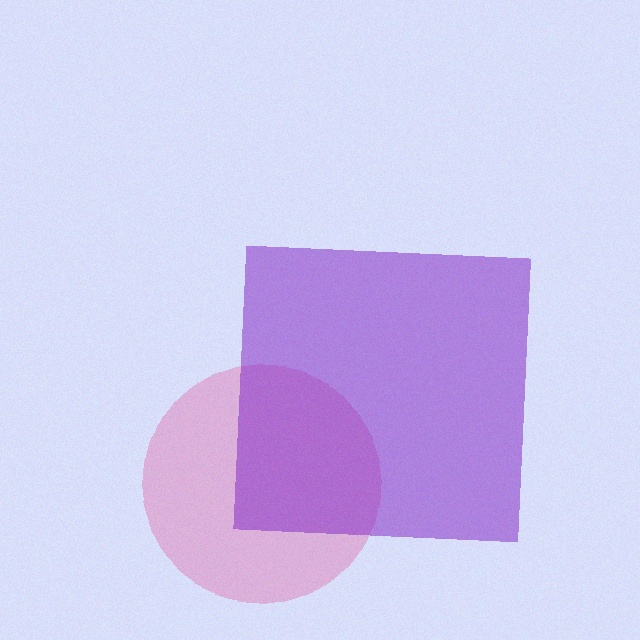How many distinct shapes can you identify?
There are 2 distinct shapes: a pink circle, a purple square.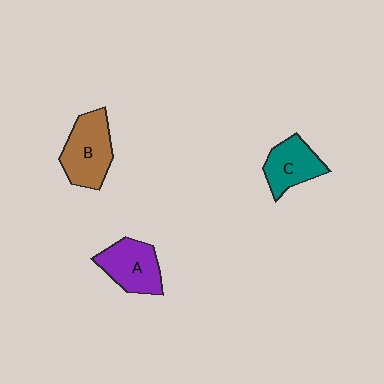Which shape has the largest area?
Shape B (brown).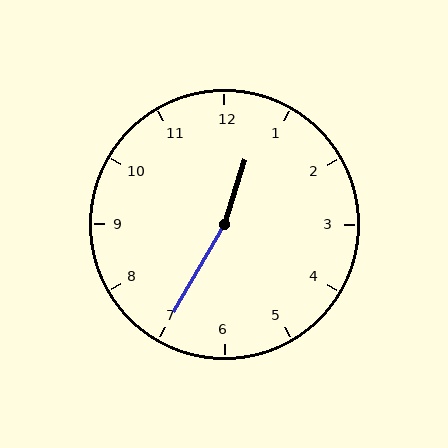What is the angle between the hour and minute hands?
Approximately 168 degrees.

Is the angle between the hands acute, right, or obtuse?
It is obtuse.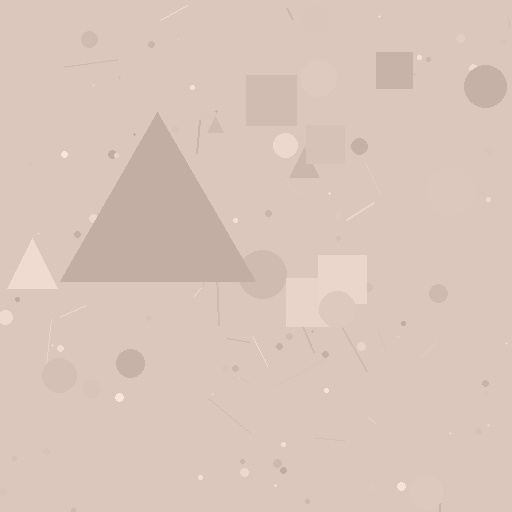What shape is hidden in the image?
A triangle is hidden in the image.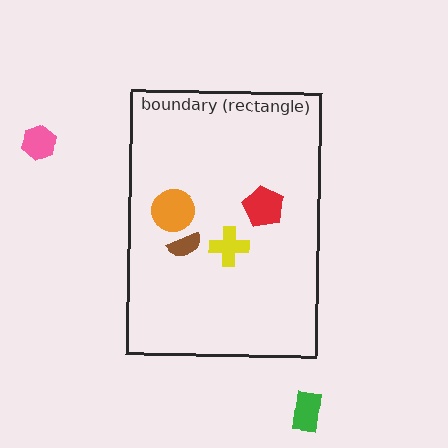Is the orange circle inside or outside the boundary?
Inside.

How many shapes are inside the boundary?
4 inside, 2 outside.